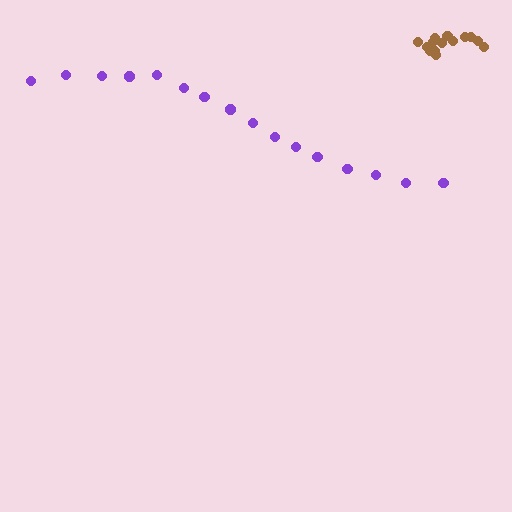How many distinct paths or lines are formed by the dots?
There are 2 distinct paths.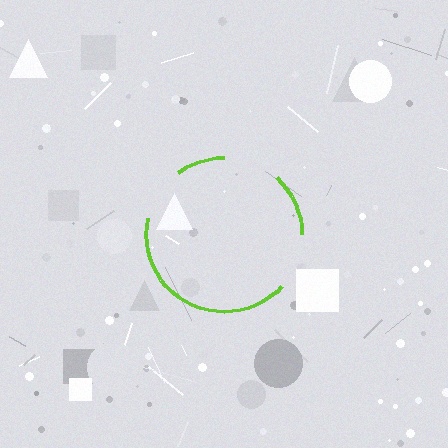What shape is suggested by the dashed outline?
The dashed outline suggests a circle.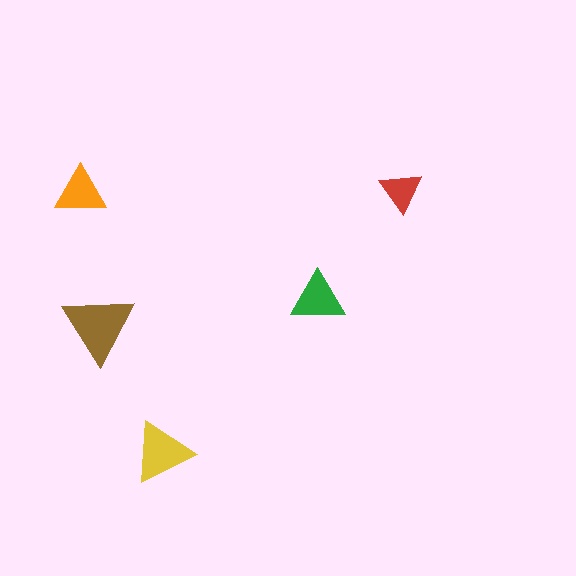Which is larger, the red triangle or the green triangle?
The green one.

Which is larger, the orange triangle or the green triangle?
The green one.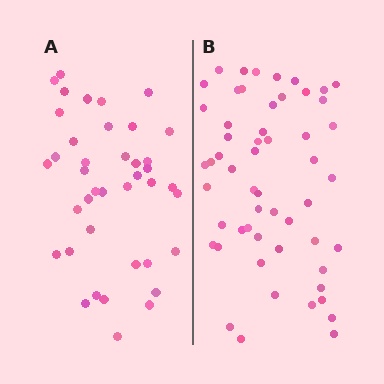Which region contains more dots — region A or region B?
Region B (the right region) has more dots.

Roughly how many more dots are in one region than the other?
Region B has approximately 15 more dots than region A.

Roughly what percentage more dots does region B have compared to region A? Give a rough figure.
About 40% more.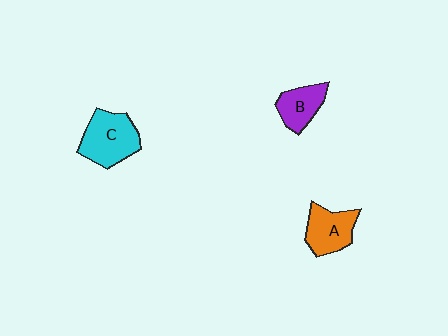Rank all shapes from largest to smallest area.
From largest to smallest: C (cyan), A (orange), B (purple).